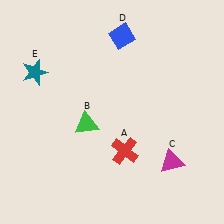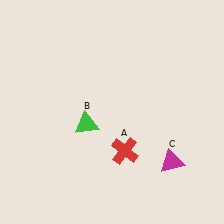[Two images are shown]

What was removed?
The teal star (E), the blue diamond (D) were removed in Image 2.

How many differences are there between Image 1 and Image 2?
There are 2 differences between the two images.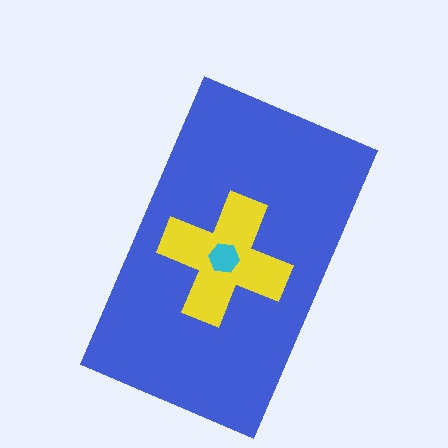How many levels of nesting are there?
3.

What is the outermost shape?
The blue rectangle.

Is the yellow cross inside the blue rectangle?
Yes.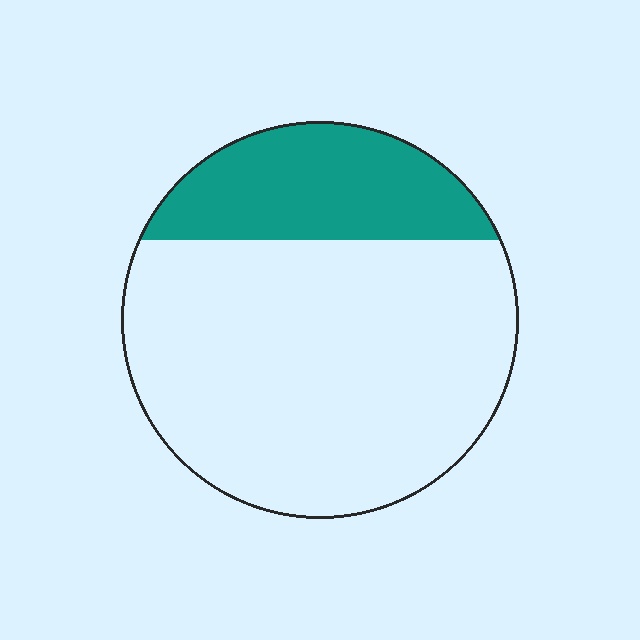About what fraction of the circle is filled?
About one quarter (1/4).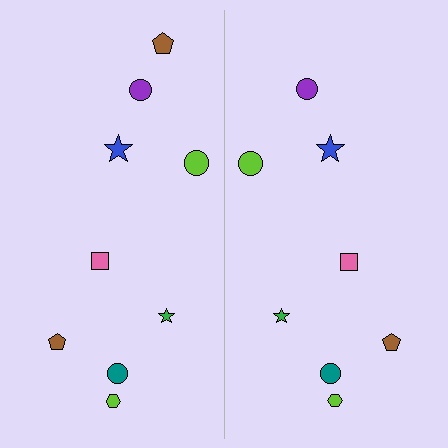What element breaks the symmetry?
A brown pentagon is missing from the right side.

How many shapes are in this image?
There are 17 shapes in this image.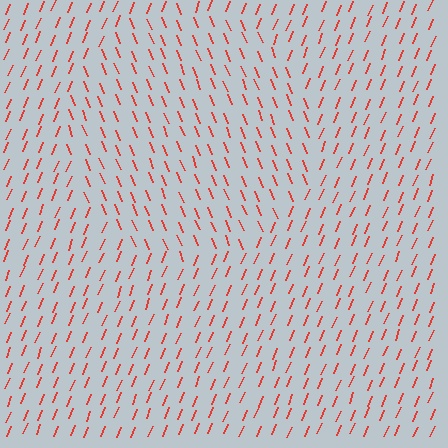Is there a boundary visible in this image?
Yes, there is a texture boundary formed by a change in line orientation.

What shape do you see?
I see a circle.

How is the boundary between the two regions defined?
The boundary is defined purely by a change in line orientation (approximately 45 degrees difference). All lines are the same color and thickness.